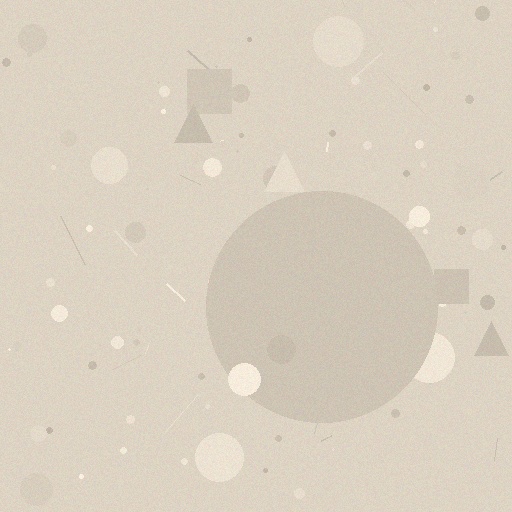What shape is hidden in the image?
A circle is hidden in the image.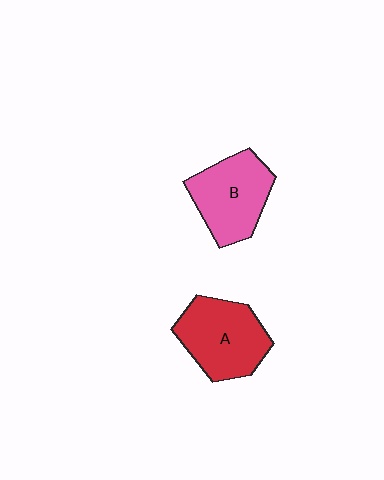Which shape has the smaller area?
Shape B (pink).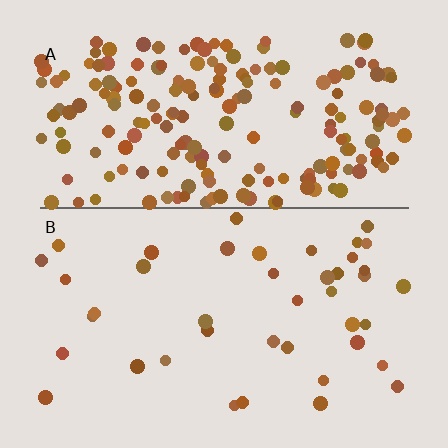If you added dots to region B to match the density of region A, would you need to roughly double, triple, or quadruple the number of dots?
Approximately quadruple.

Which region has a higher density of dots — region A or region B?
A (the top).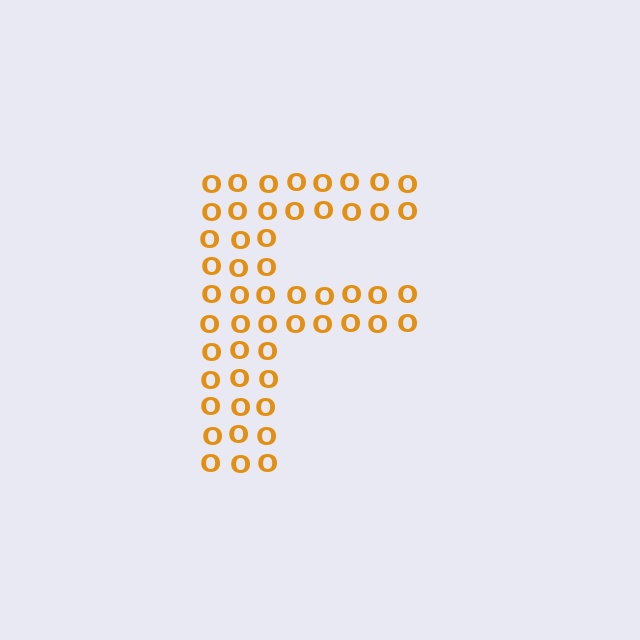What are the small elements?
The small elements are letter O's.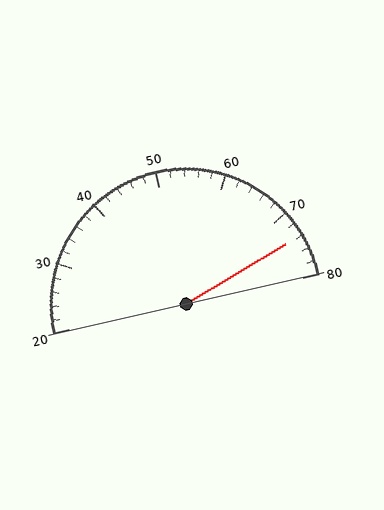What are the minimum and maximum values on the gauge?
The gauge ranges from 20 to 80.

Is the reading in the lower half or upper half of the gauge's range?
The reading is in the upper half of the range (20 to 80).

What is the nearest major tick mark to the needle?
The nearest major tick mark is 70.